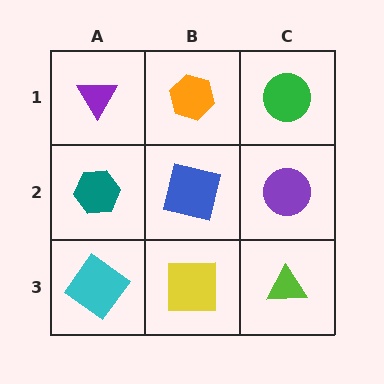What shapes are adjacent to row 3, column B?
A blue square (row 2, column B), a cyan diamond (row 3, column A), a lime triangle (row 3, column C).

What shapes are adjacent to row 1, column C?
A purple circle (row 2, column C), an orange hexagon (row 1, column B).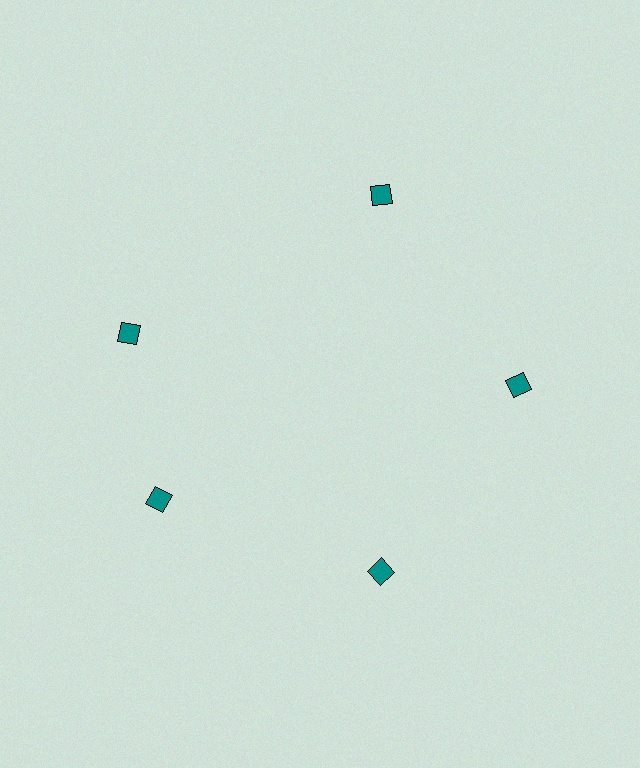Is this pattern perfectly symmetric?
No. The 5 teal diamonds are arranged in a ring, but one element near the 10 o'clock position is rotated out of alignment along the ring, breaking the 5-fold rotational symmetry.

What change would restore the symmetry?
The symmetry would be restored by rotating it back into even spacing with its neighbors so that all 5 diamonds sit at equal angles and equal distance from the center.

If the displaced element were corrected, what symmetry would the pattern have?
It would have 5-fold rotational symmetry — the pattern would map onto itself every 72 degrees.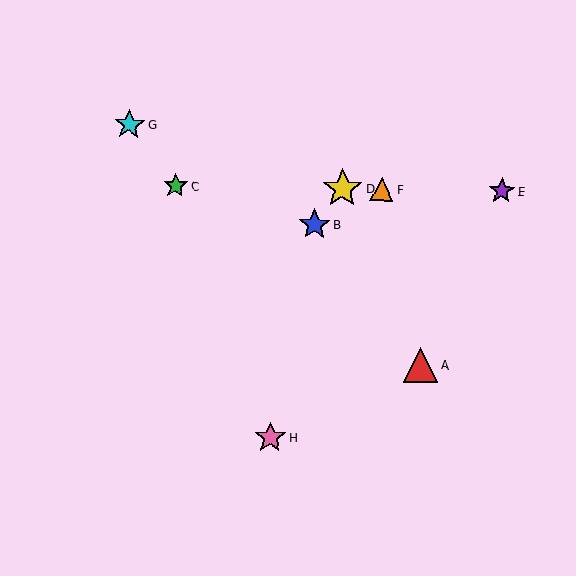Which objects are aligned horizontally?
Objects C, D, E, F are aligned horizontally.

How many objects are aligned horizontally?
4 objects (C, D, E, F) are aligned horizontally.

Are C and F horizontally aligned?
Yes, both are at y≈186.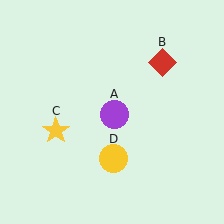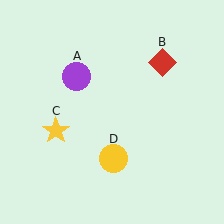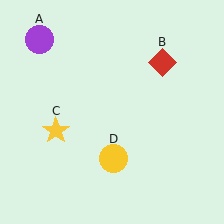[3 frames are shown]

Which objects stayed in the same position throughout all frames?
Red diamond (object B) and yellow star (object C) and yellow circle (object D) remained stationary.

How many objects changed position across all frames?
1 object changed position: purple circle (object A).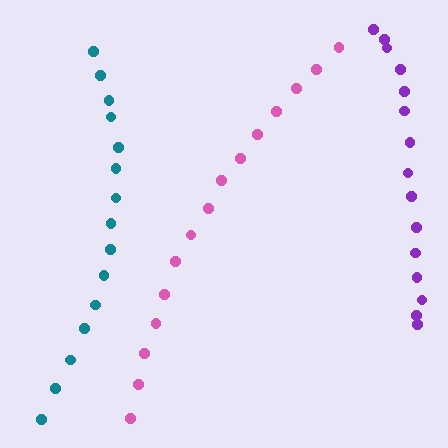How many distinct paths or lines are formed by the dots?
There are 3 distinct paths.